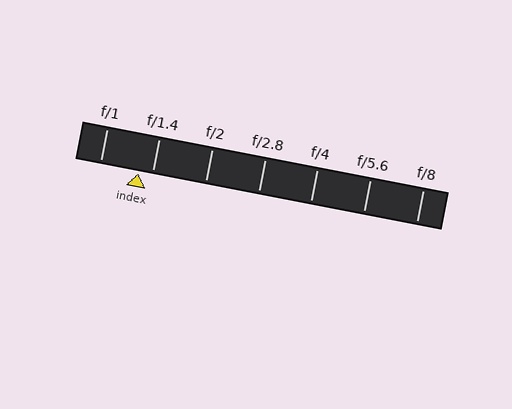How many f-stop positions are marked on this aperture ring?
There are 7 f-stop positions marked.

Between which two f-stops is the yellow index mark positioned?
The index mark is between f/1 and f/1.4.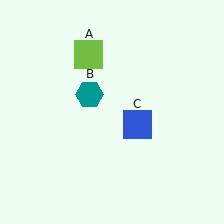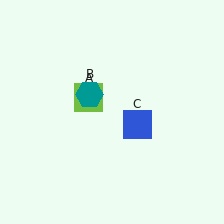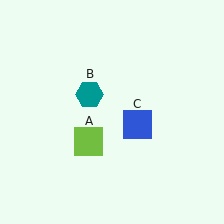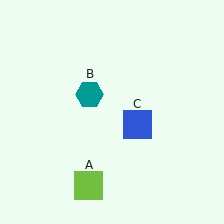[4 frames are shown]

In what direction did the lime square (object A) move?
The lime square (object A) moved down.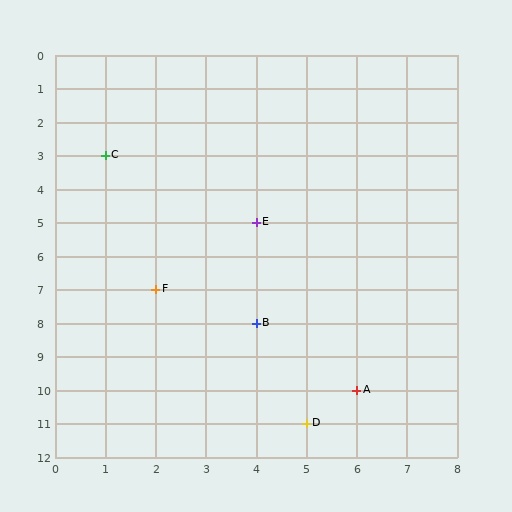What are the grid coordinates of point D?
Point D is at grid coordinates (5, 11).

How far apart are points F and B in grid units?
Points F and B are 2 columns and 1 row apart (about 2.2 grid units diagonally).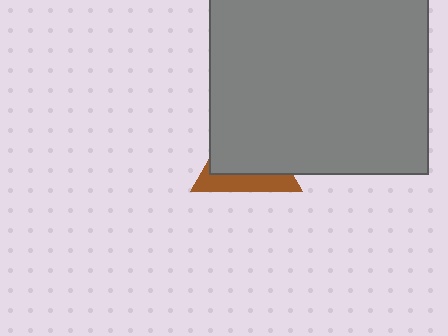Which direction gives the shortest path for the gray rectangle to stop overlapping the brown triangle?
Moving toward the upper-right gives the shortest separation.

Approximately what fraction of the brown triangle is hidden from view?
Roughly 68% of the brown triangle is hidden behind the gray rectangle.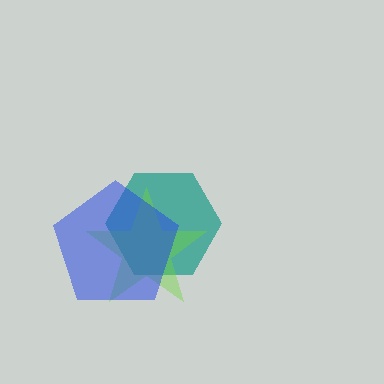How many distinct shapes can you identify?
There are 3 distinct shapes: a teal hexagon, a lime star, a blue pentagon.